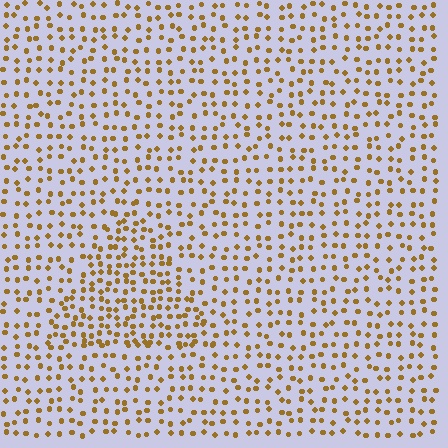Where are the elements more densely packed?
The elements are more densely packed inside the triangle boundary.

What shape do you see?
I see a triangle.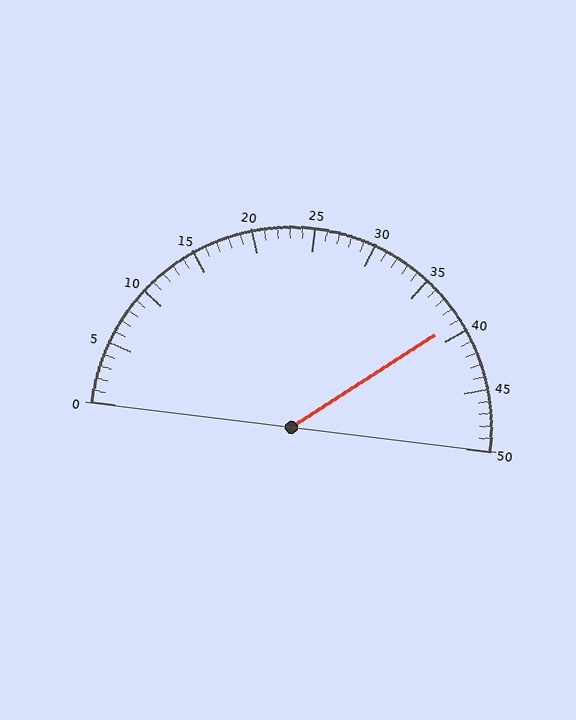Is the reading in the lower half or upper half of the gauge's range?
The reading is in the upper half of the range (0 to 50).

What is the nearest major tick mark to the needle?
The nearest major tick mark is 40.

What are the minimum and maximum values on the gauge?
The gauge ranges from 0 to 50.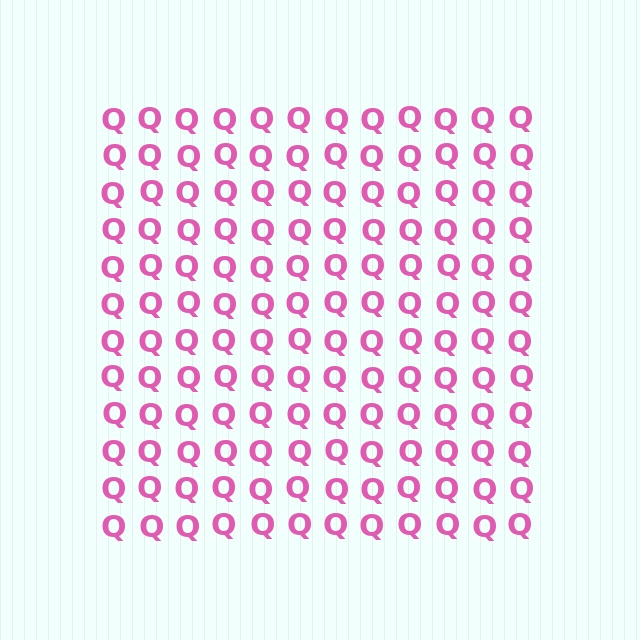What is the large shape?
The large shape is a square.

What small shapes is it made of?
It is made of small letter Q's.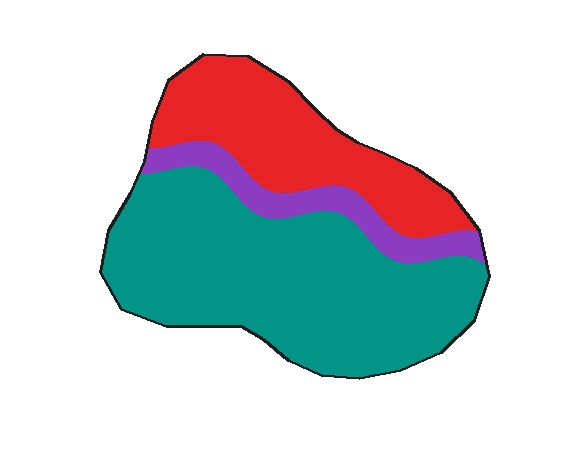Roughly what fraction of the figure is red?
Red covers 29% of the figure.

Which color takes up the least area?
Purple, at roughly 10%.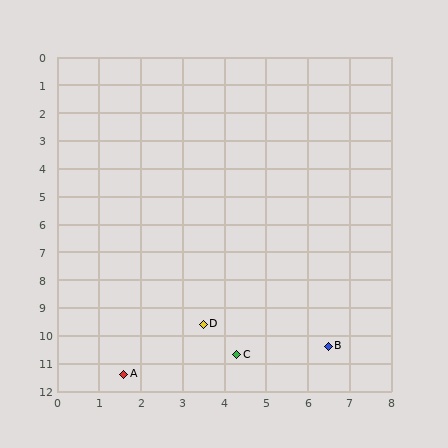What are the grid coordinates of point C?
Point C is at approximately (4.3, 10.7).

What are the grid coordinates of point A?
Point A is at approximately (1.6, 11.4).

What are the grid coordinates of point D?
Point D is at approximately (3.5, 9.6).